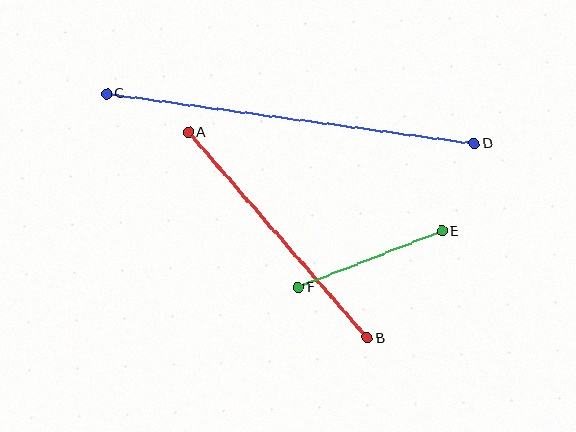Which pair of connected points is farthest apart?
Points C and D are farthest apart.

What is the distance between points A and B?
The distance is approximately 272 pixels.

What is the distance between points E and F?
The distance is approximately 155 pixels.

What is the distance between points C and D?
The distance is approximately 371 pixels.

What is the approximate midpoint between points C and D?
The midpoint is at approximately (290, 118) pixels.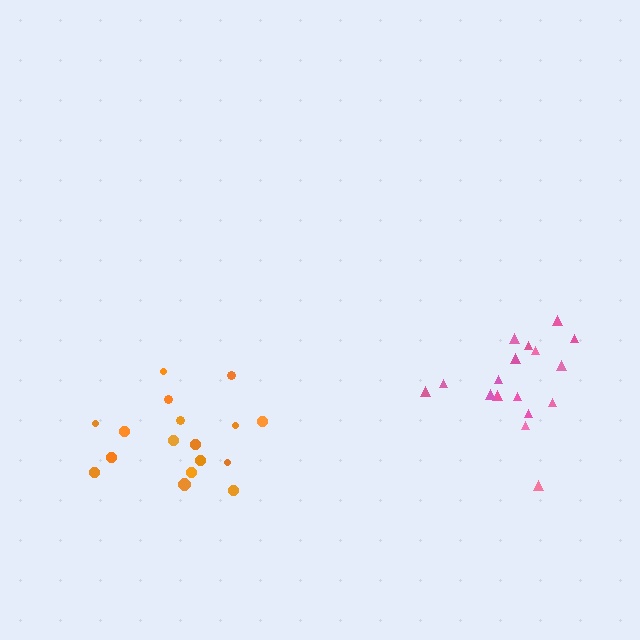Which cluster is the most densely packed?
Pink.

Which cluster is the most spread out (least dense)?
Orange.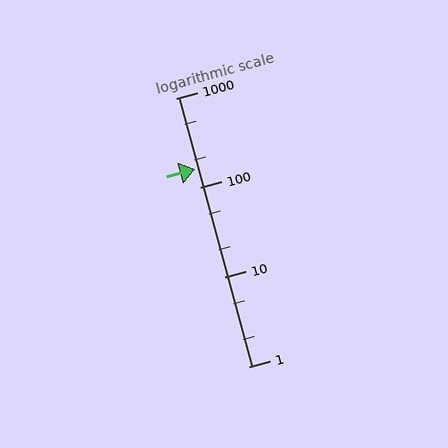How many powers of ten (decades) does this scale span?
The scale spans 3 decades, from 1 to 1000.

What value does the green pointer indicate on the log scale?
The pointer indicates approximately 160.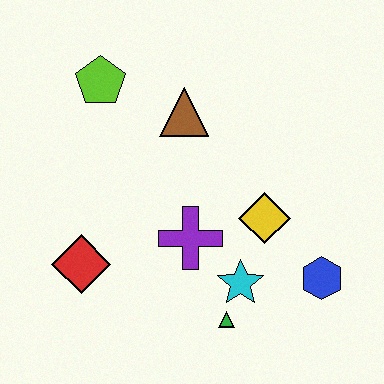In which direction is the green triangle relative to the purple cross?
The green triangle is below the purple cross.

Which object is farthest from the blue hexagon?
The lime pentagon is farthest from the blue hexagon.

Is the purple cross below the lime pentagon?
Yes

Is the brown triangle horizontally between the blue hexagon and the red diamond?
Yes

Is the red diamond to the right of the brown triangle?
No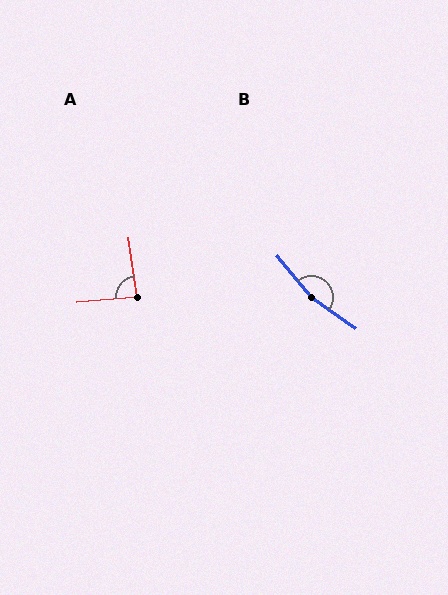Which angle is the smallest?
A, at approximately 87 degrees.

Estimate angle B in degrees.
Approximately 165 degrees.